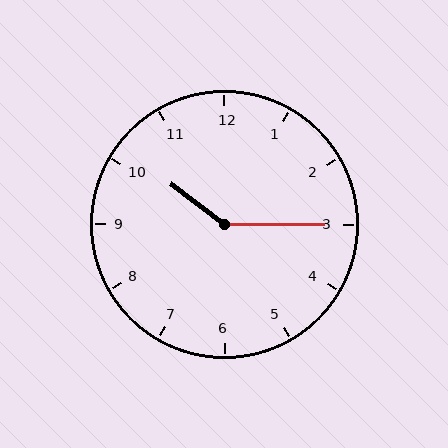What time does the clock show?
10:15.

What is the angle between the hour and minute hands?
Approximately 142 degrees.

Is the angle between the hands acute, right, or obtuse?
It is obtuse.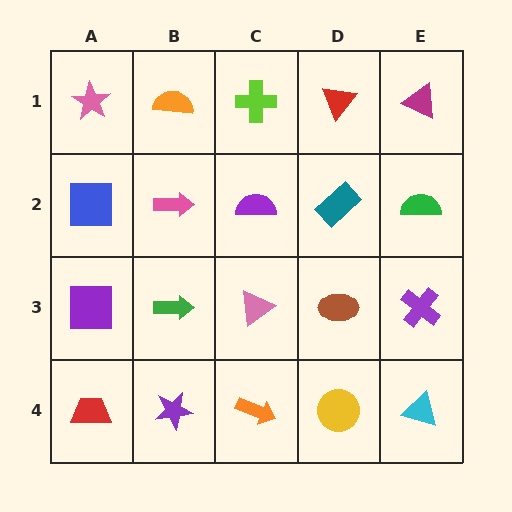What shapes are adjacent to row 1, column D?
A teal rectangle (row 2, column D), a lime cross (row 1, column C), a magenta triangle (row 1, column E).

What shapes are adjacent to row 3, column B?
A pink arrow (row 2, column B), a purple star (row 4, column B), a purple square (row 3, column A), a pink triangle (row 3, column C).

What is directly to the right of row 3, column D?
A purple cross.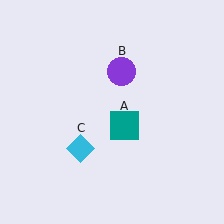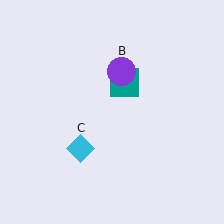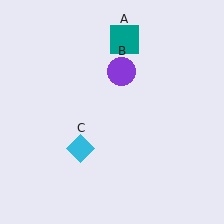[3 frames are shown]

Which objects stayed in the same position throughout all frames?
Purple circle (object B) and cyan diamond (object C) remained stationary.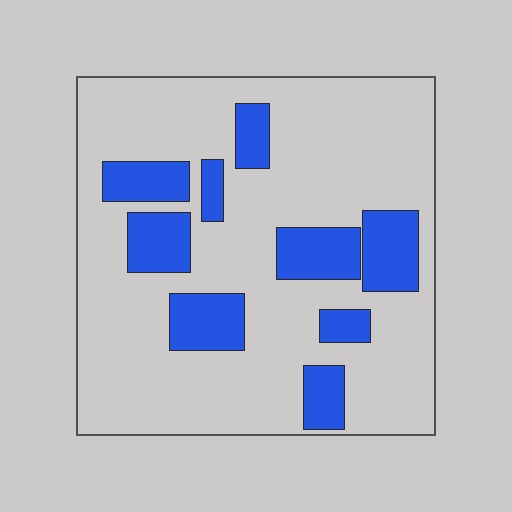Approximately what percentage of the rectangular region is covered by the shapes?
Approximately 25%.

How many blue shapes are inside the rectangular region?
9.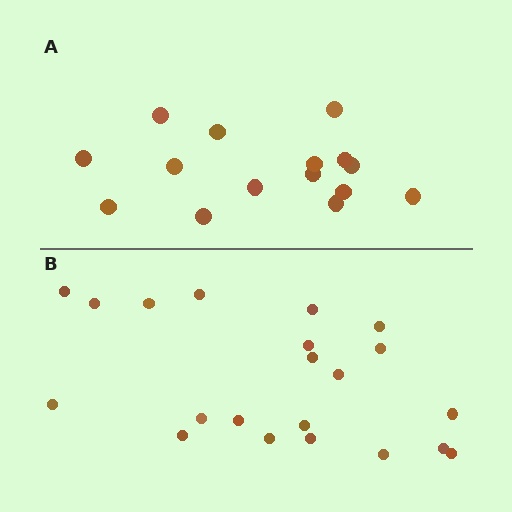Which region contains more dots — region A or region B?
Region B (the bottom region) has more dots.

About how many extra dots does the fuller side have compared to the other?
Region B has about 6 more dots than region A.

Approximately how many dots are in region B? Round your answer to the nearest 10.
About 20 dots. (The exact count is 21, which rounds to 20.)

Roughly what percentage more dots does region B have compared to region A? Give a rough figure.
About 40% more.